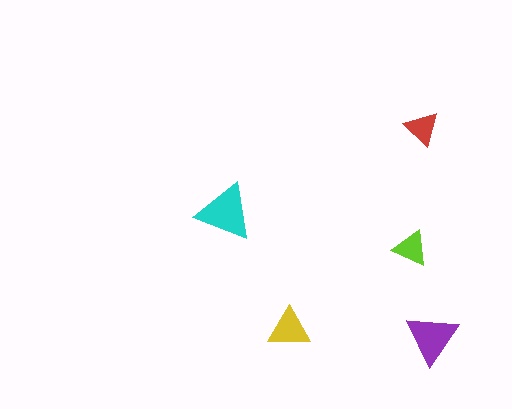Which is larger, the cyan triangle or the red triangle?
The cyan one.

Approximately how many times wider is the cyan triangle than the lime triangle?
About 1.5 times wider.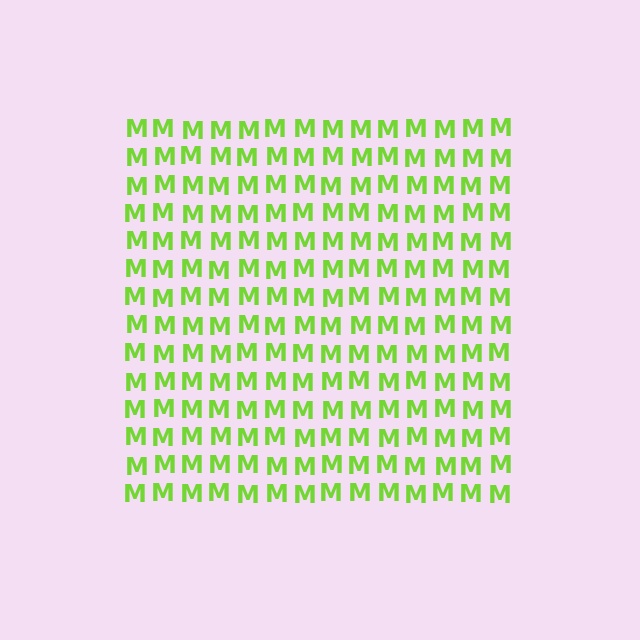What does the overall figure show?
The overall figure shows a square.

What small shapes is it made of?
It is made of small letter M's.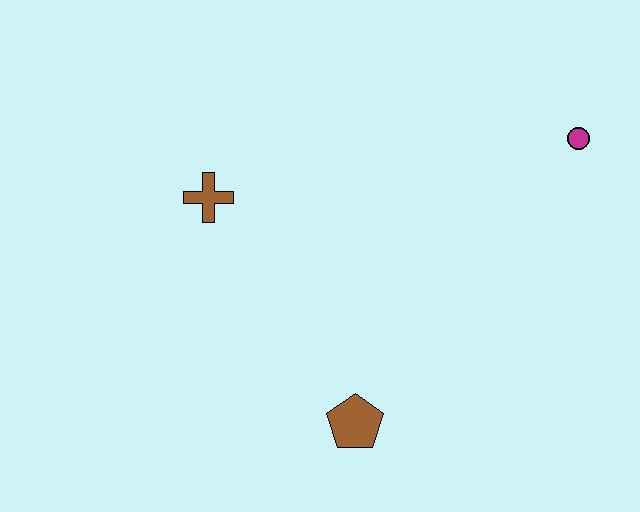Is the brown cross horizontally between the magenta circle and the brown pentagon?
No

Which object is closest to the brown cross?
The brown pentagon is closest to the brown cross.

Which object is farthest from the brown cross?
The magenta circle is farthest from the brown cross.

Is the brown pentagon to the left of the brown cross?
No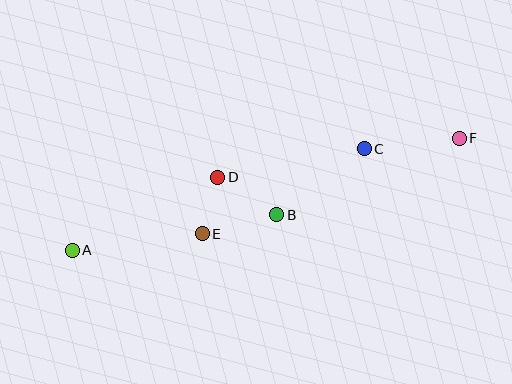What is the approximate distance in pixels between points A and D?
The distance between A and D is approximately 163 pixels.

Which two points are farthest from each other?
Points A and F are farthest from each other.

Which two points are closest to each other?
Points D and E are closest to each other.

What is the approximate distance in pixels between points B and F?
The distance between B and F is approximately 198 pixels.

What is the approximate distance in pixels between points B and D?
The distance between B and D is approximately 70 pixels.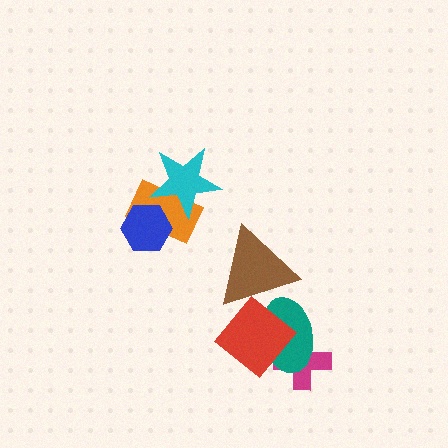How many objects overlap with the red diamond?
2 objects overlap with the red diamond.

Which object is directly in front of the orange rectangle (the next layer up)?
The cyan star is directly in front of the orange rectangle.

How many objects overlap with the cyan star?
1 object overlaps with the cyan star.